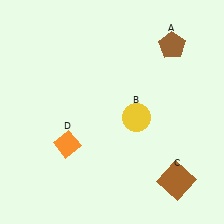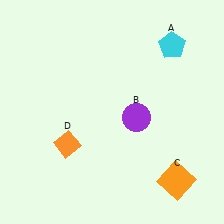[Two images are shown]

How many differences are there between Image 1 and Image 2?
There are 3 differences between the two images.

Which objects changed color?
A changed from brown to cyan. B changed from yellow to purple. C changed from brown to orange.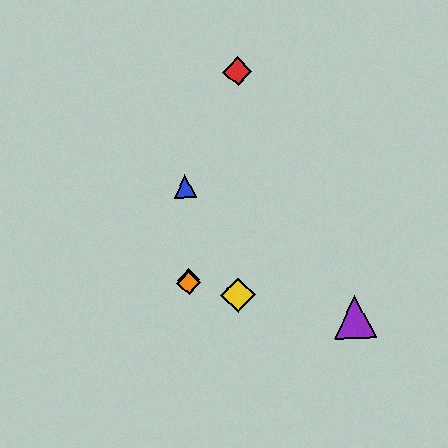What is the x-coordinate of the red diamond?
The red diamond is at x≈237.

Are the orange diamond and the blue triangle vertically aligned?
Yes, both are at x≈189.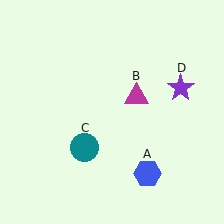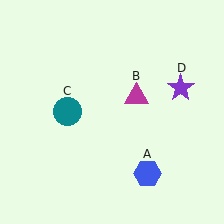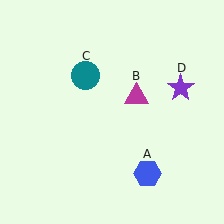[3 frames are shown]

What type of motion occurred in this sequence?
The teal circle (object C) rotated clockwise around the center of the scene.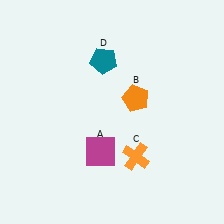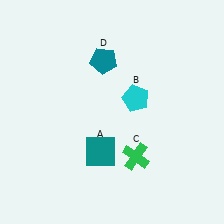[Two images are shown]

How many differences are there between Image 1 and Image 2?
There are 3 differences between the two images.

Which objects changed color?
A changed from magenta to teal. B changed from orange to cyan. C changed from orange to green.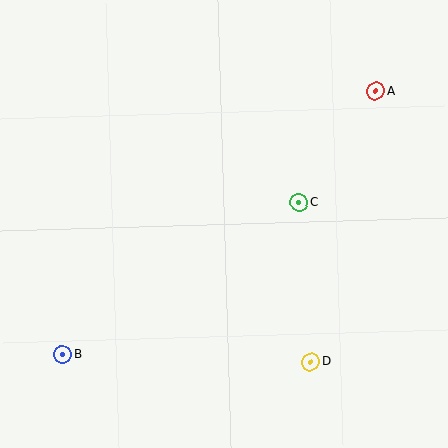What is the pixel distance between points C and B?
The distance between C and B is 281 pixels.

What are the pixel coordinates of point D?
Point D is at (311, 362).